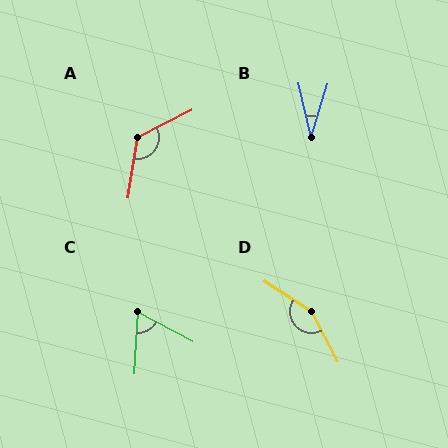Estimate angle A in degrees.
Approximately 126 degrees.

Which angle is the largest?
D, at approximately 150 degrees.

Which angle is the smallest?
B, at approximately 30 degrees.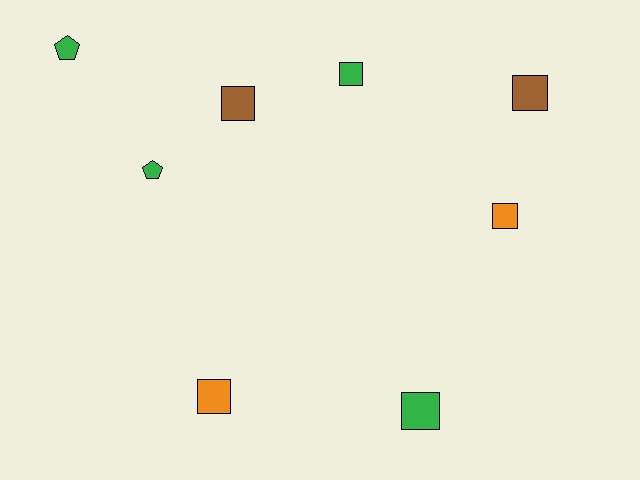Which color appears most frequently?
Green, with 4 objects.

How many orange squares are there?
There are 2 orange squares.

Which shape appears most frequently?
Square, with 6 objects.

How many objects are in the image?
There are 8 objects.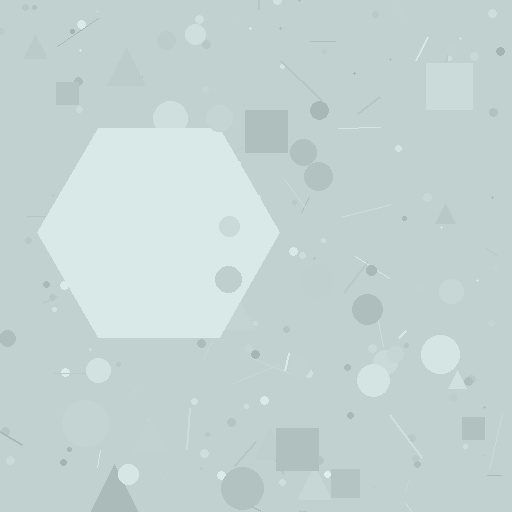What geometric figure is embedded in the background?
A hexagon is embedded in the background.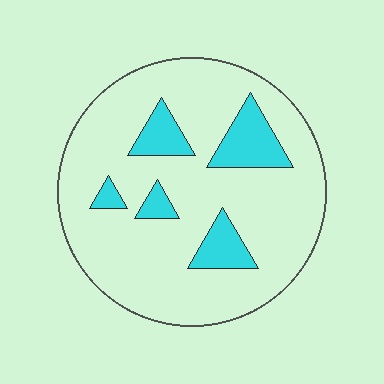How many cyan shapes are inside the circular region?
5.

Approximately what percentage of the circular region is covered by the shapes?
Approximately 15%.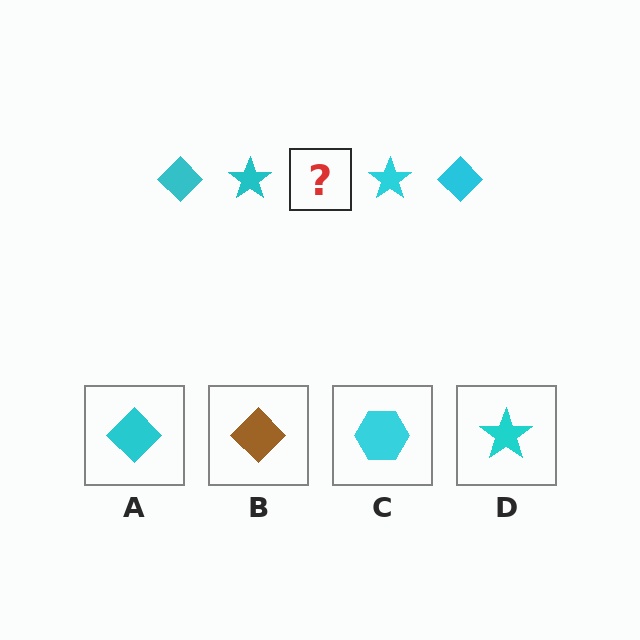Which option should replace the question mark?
Option A.